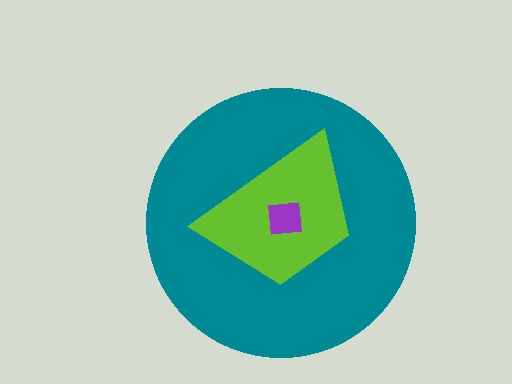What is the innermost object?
The purple square.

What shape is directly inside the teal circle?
The lime trapezoid.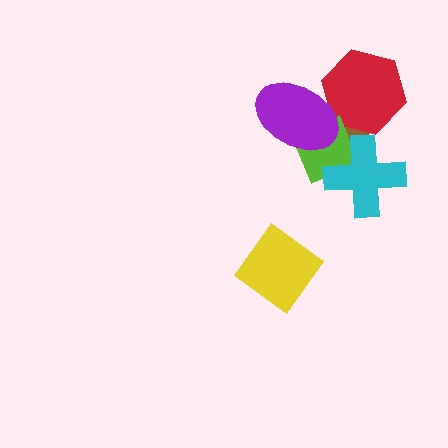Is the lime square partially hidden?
Yes, it is partially covered by another shape.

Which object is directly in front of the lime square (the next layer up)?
The cyan cross is directly in front of the lime square.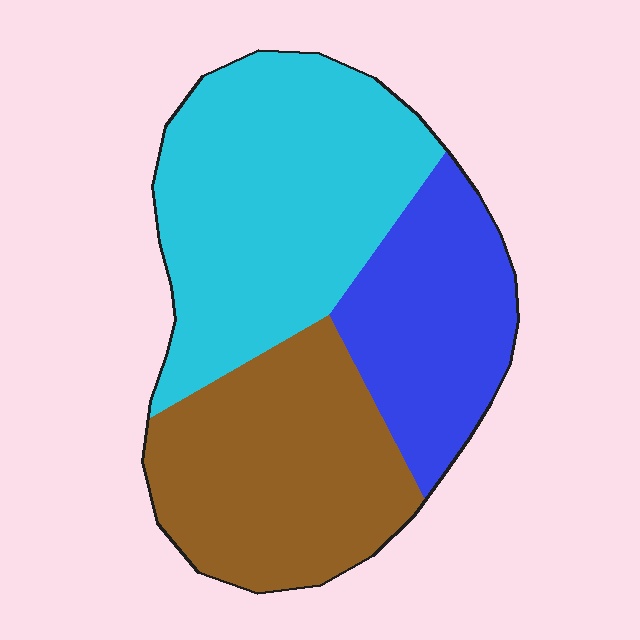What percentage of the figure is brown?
Brown covers about 35% of the figure.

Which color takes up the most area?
Cyan, at roughly 45%.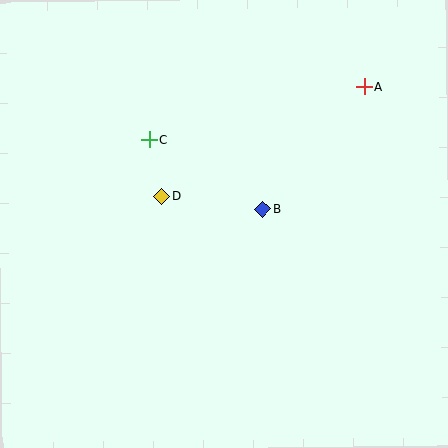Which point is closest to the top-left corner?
Point C is closest to the top-left corner.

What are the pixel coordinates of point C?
Point C is at (149, 140).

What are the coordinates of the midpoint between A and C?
The midpoint between A and C is at (257, 113).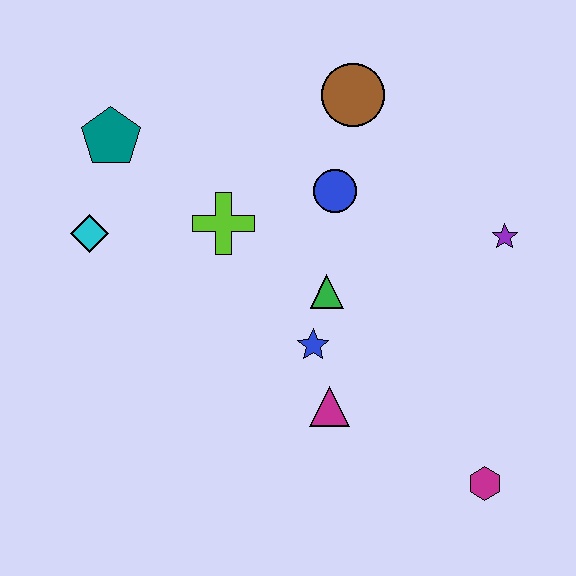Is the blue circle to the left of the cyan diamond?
No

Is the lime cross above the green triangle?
Yes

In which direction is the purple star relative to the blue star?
The purple star is to the right of the blue star.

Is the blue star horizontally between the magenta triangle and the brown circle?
No